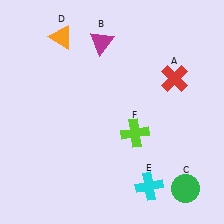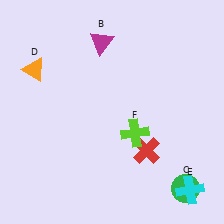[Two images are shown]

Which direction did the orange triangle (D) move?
The orange triangle (D) moved down.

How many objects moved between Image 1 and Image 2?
3 objects moved between the two images.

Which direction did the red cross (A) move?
The red cross (A) moved down.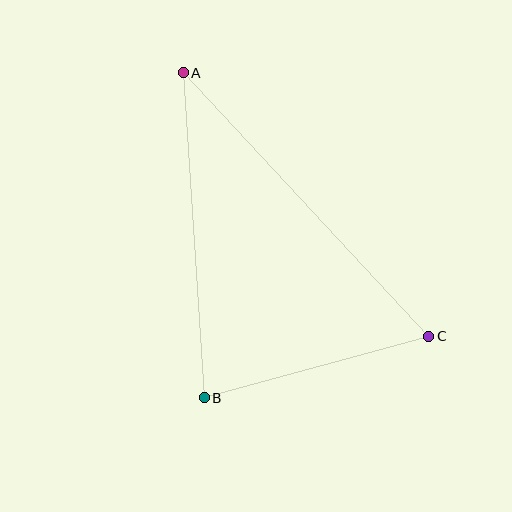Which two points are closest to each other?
Points B and C are closest to each other.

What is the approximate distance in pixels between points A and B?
The distance between A and B is approximately 325 pixels.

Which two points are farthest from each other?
Points A and C are farthest from each other.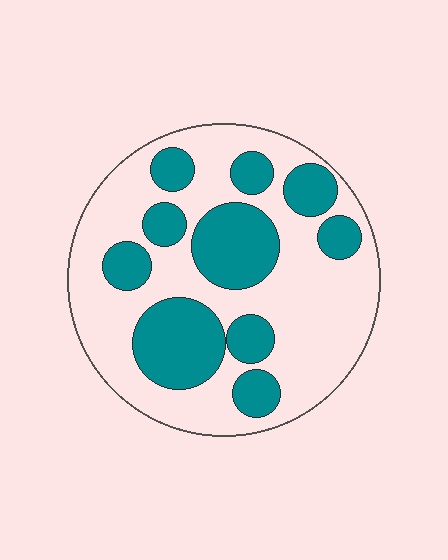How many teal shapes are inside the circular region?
10.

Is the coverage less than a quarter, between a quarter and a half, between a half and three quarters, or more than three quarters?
Between a quarter and a half.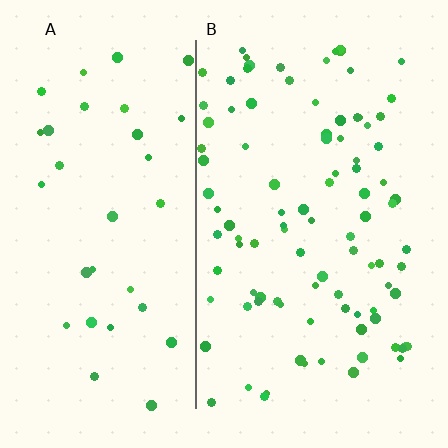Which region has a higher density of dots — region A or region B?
B (the right).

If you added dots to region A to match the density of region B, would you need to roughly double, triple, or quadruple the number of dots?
Approximately triple.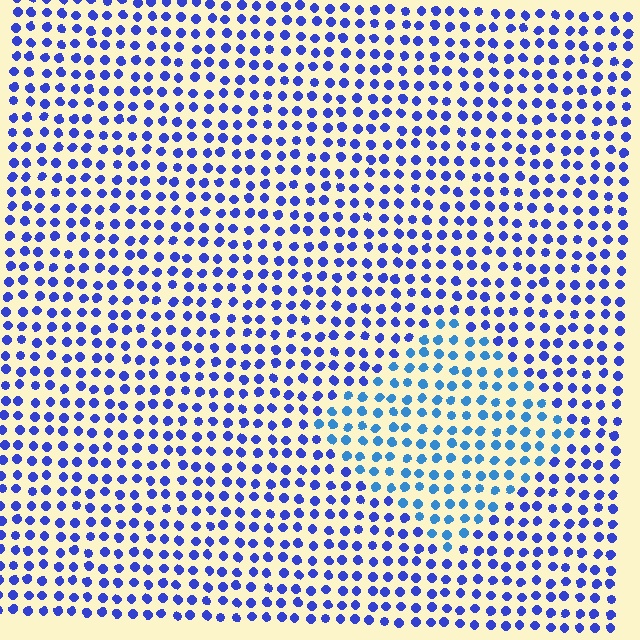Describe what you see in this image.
The image is filled with small blue elements in a uniform arrangement. A diamond-shaped region is visible where the elements are tinted to a slightly different hue, forming a subtle color boundary.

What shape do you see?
I see a diamond.